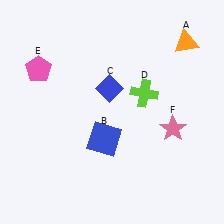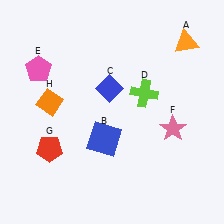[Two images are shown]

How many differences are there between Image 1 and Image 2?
There are 2 differences between the two images.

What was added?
A red pentagon (G), an orange diamond (H) were added in Image 2.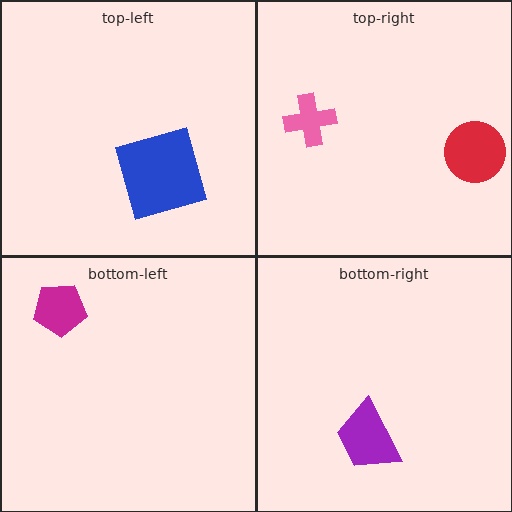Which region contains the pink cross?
The top-right region.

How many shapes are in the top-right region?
2.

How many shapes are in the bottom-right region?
1.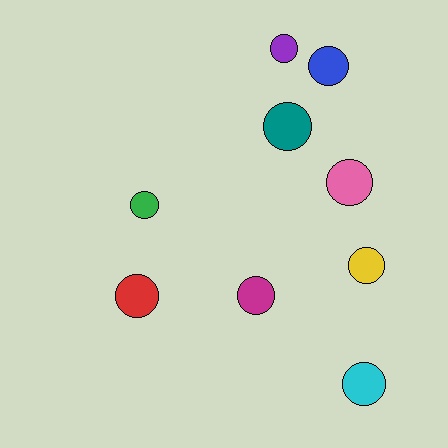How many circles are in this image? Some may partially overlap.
There are 9 circles.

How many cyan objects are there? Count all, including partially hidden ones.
There is 1 cyan object.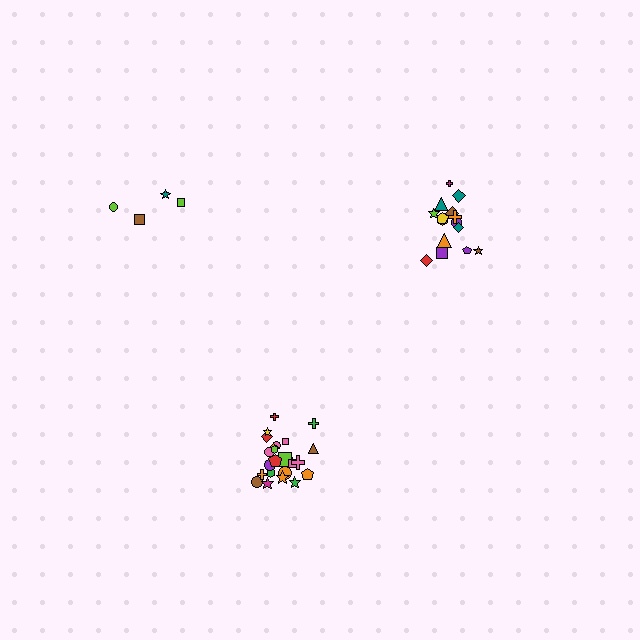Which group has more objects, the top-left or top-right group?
The top-right group.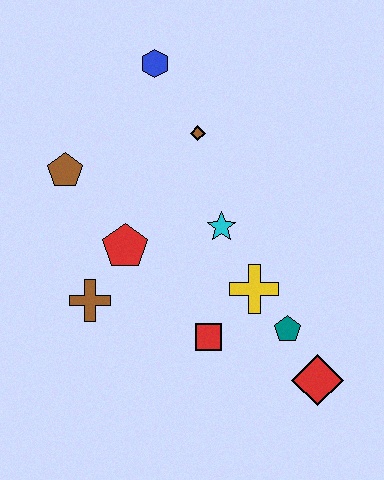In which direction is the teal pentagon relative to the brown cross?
The teal pentagon is to the right of the brown cross.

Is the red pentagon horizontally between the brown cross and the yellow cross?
Yes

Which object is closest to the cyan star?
The yellow cross is closest to the cyan star.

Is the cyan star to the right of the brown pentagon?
Yes